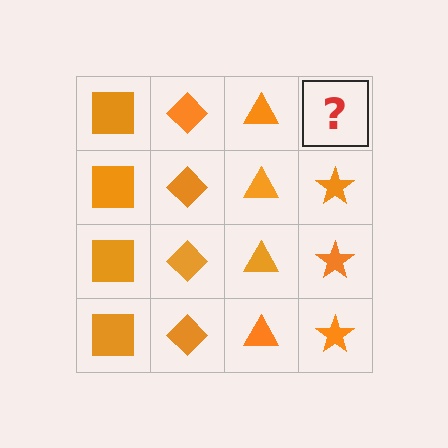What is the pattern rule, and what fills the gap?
The rule is that each column has a consistent shape. The gap should be filled with an orange star.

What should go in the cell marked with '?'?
The missing cell should contain an orange star.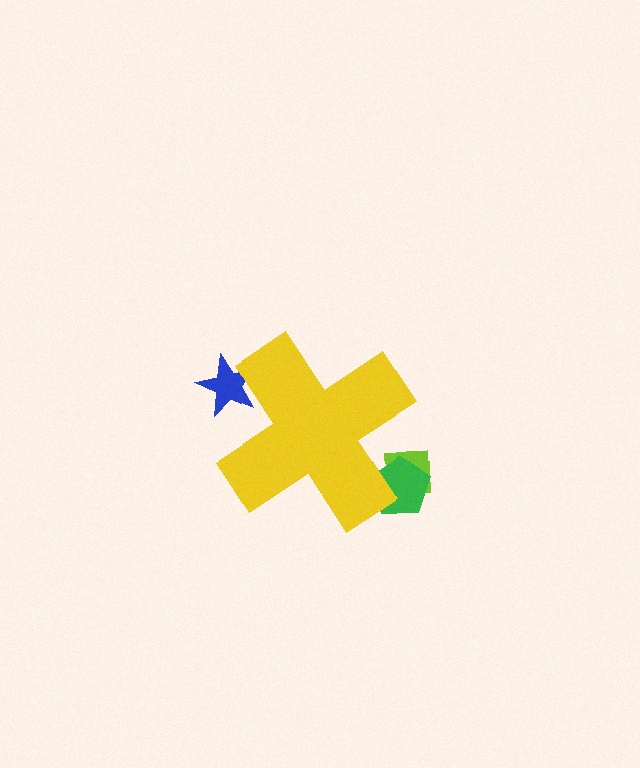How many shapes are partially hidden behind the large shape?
3 shapes are partially hidden.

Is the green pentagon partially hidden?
Yes, the green pentagon is partially hidden behind the yellow cross.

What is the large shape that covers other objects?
A yellow cross.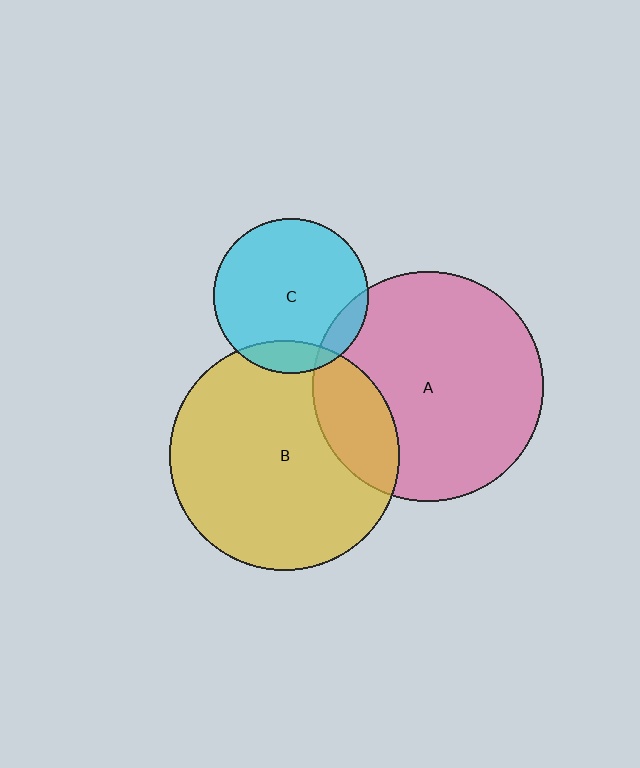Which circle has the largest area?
Circle A (pink).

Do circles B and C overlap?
Yes.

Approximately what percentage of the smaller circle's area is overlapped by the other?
Approximately 15%.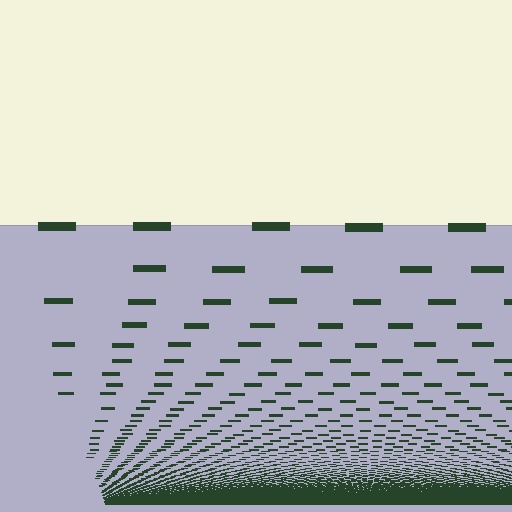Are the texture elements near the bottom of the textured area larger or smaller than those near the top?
Smaller. The gradient is inverted — elements near the bottom are smaller and denser.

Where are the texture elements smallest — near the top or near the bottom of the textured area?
Near the bottom.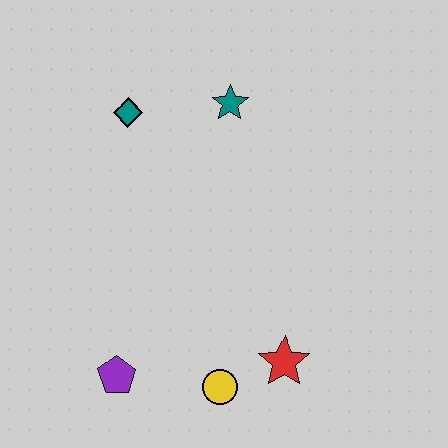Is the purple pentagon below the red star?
Yes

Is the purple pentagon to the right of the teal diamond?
No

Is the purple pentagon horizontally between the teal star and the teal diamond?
No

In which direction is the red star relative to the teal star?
The red star is below the teal star.